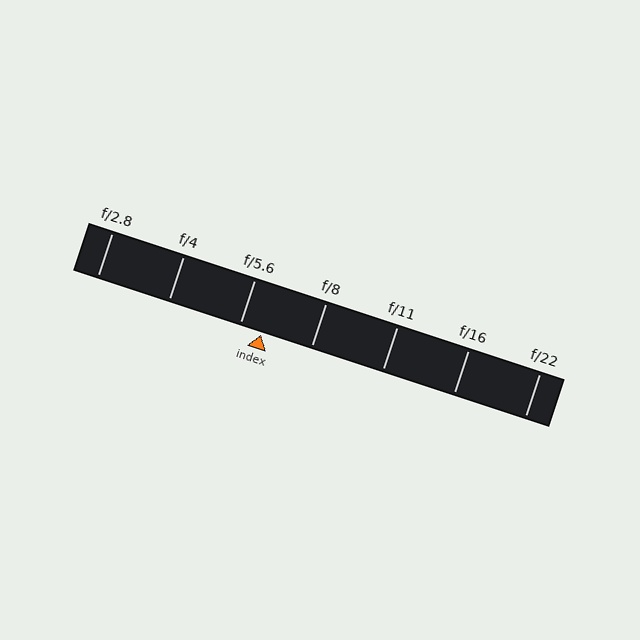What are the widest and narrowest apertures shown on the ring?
The widest aperture shown is f/2.8 and the narrowest is f/22.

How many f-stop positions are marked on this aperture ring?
There are 7 f-stop positions marked.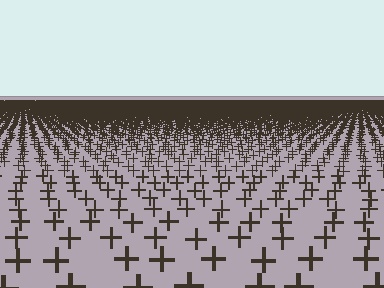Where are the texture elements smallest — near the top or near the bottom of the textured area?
Near the top.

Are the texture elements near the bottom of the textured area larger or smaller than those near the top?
Larger. Near the bottom, elements are closer to the viewer and appear at a bigger on-screen size.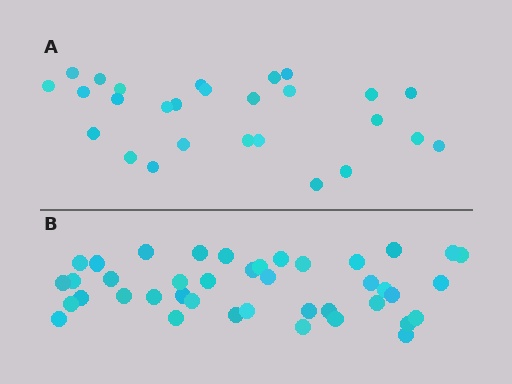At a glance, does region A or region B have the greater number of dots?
Region B (the bottom region) has more dots.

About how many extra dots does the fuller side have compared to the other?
Region B has approximately 15 more dots than region A.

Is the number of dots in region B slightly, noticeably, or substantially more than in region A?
Region B has substantially more. The ratio is roughly 1.5 to 1.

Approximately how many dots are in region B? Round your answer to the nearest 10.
About 40 dots. (The exact count is 41, which rounds to 40.)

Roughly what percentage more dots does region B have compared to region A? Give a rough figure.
About 50% more.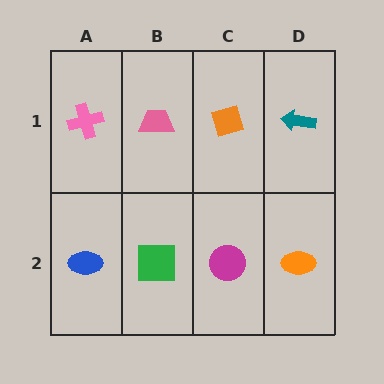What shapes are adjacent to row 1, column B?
A green square (row 2, column B), a pink cross (row 1, column A), an orange diamond (row 1, column C).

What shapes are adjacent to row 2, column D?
A teal arrow (row 1, column D), a magenta circle (row 2, column C).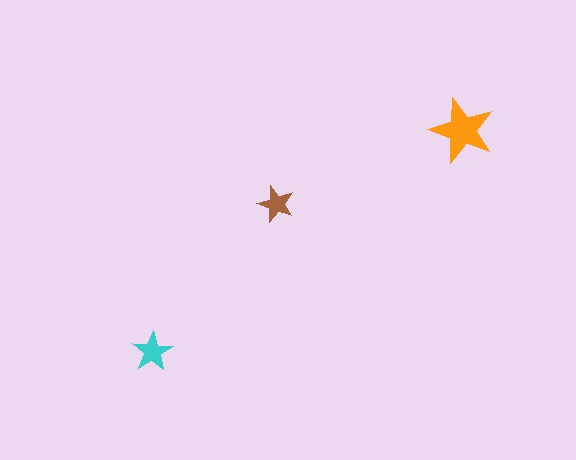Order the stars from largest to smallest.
the orange one, the cyan one, the brown one.